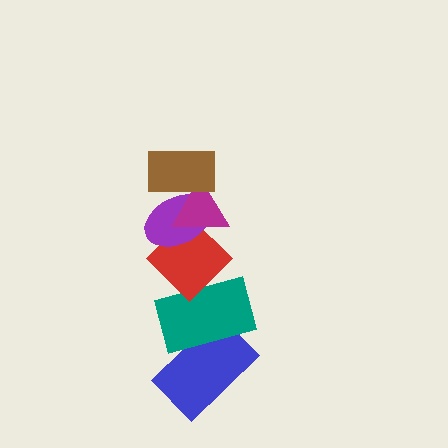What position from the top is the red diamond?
The red diamond is 4th from the top.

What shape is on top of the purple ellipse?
The magenta triangle is on top of the purple ellipse.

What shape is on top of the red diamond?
The purple ellipse is on top of the red diamond.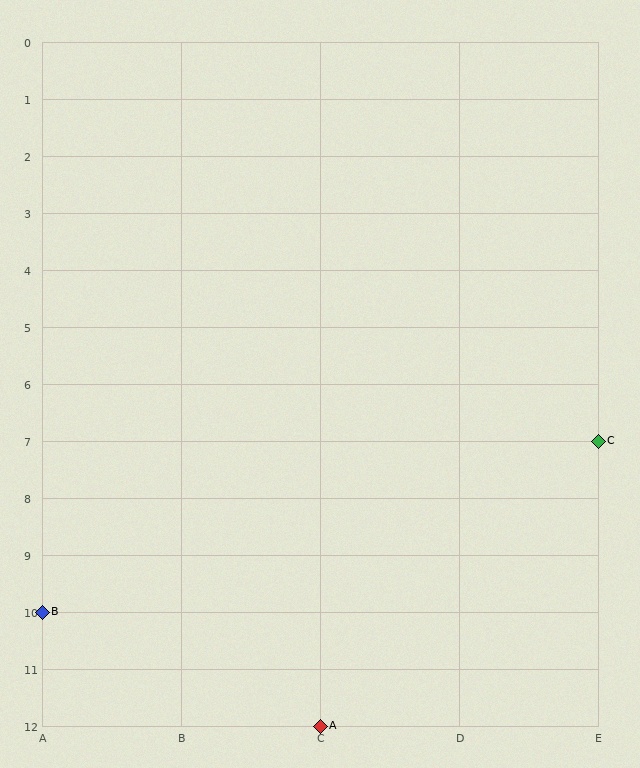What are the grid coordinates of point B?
Point B is at grid coordinates (A, 10).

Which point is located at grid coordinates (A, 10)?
Point B is at (A, 10).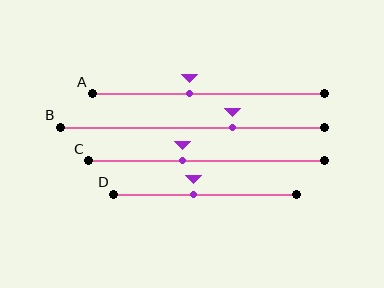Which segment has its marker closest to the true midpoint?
Segment D has its marker closest to the true midpoint.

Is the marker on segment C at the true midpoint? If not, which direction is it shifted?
No, the marker on segment C is shifted to the left by about 10% of the segment length.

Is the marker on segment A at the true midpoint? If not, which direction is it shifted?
No, the marker on segment A is shifted to the left by about 8% of the segment length.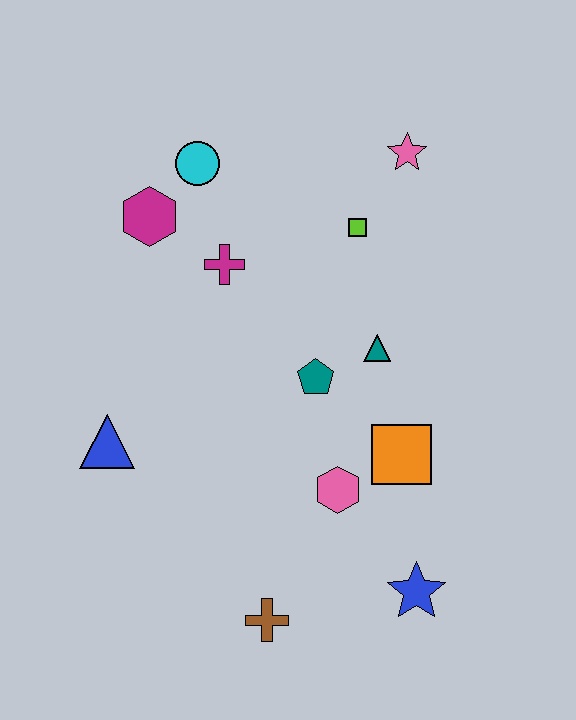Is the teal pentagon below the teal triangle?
Yes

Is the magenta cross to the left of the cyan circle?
No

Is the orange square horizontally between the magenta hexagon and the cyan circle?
No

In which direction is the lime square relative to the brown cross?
The lime square is above the brown cross.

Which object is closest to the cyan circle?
The magenta hexagon is closest to the cyan circle.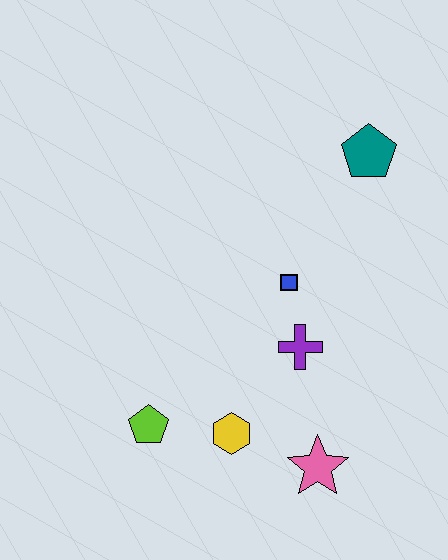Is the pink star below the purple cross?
Yes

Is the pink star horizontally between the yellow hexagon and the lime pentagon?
No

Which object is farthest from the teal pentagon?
The lime pentagon is farthest from the teal pentagon.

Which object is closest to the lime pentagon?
The yellow hexagon is closest to the lime pentagon.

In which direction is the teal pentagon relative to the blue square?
The teal pentagon is above the blue square.